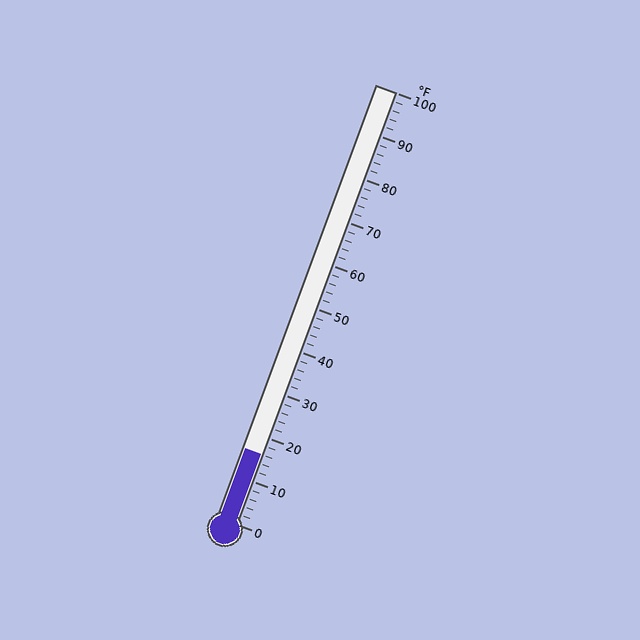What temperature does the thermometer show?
The thermometer shows approximately 16°F.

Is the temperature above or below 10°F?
The temperature is above 10°F.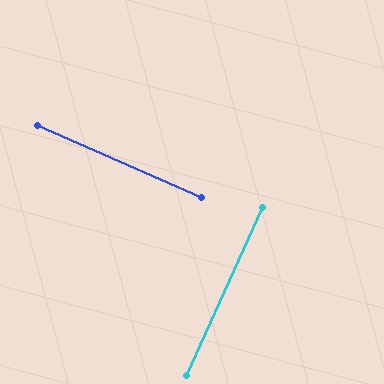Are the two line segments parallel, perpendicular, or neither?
Perpendicular — they meet at approximately 90°.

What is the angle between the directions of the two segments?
Approximately 90 degrees.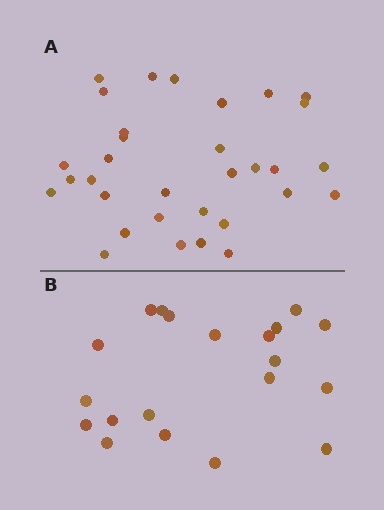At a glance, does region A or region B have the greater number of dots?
Region A (the top region) has more dots.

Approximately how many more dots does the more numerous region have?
Region A has roughly 12 or so more dots than region B.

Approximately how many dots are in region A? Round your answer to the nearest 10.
About 30 dots. (The exact count is 32, which rounds to 30.)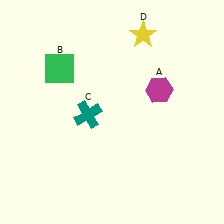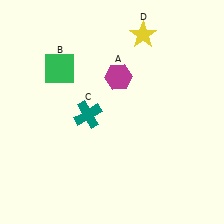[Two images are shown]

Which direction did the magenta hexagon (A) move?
The magenta hexagon (A) moved left.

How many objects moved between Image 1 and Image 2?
1 object moved between the two images.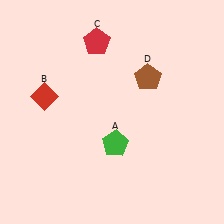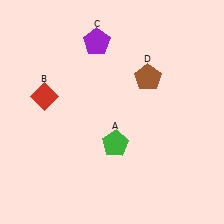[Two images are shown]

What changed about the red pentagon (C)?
In Image 1, C is red. In Image 2, it changed to purple.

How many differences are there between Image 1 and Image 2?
There is 1 difference between the two images.